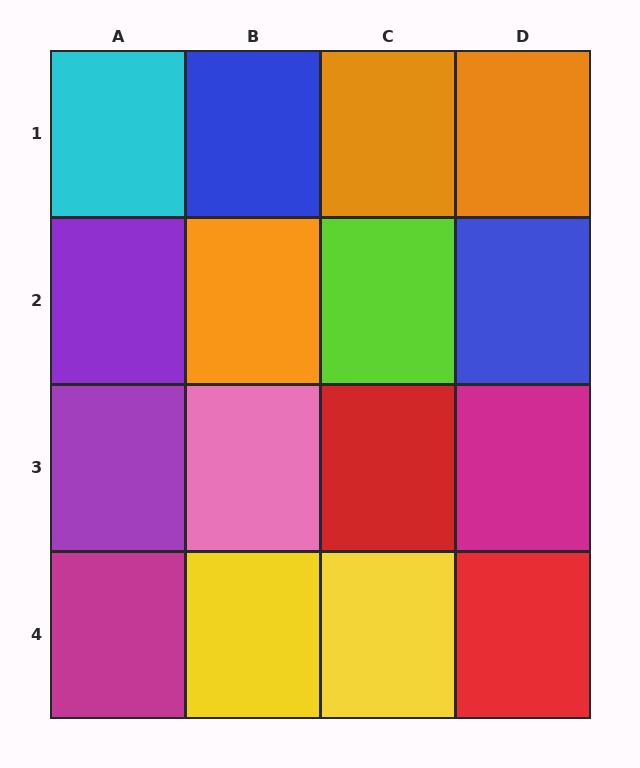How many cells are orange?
3 cells are orange.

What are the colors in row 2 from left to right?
Purple, orange, lime, blue.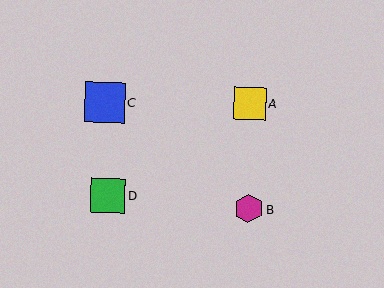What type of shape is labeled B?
Shape B is a magenta hexagon.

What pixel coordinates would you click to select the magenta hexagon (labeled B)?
Click at (249, 209) to select the magenta hexagon B.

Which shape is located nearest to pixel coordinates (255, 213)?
The magenta hexagon (labeled B) at (249, 209) is nearest to that location.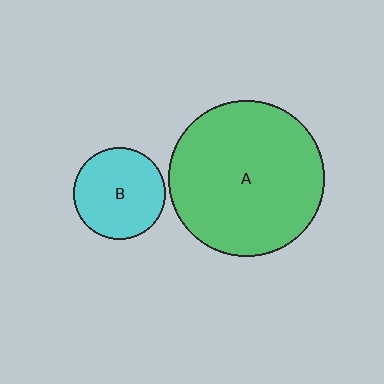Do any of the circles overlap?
No, none of the circles overlap.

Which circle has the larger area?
Circle A (green).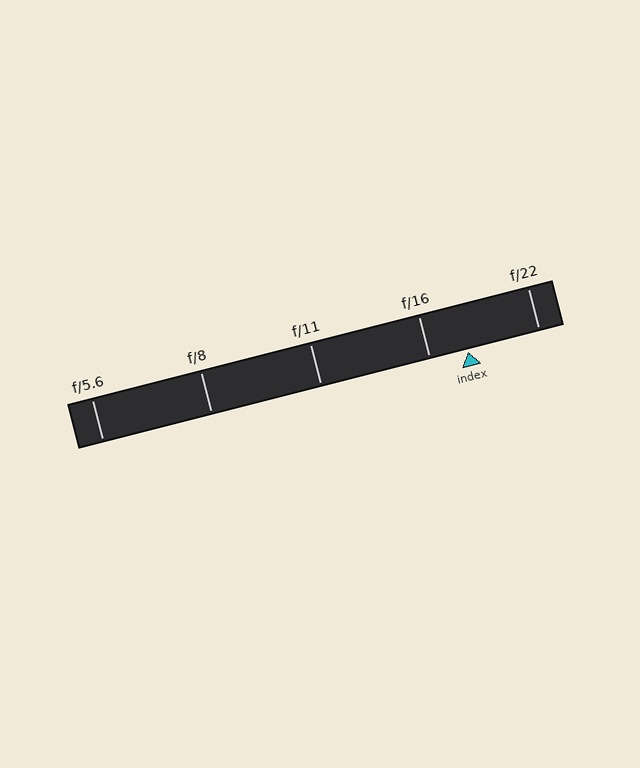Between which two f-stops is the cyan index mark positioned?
The index mark is between f/16 and f/22.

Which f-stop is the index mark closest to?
The index mark is closest to f/16.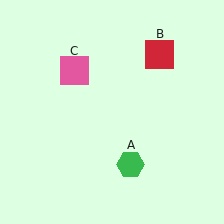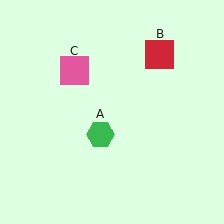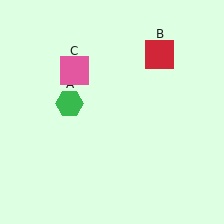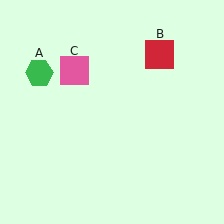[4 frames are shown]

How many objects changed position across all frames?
1 object changed position: green hexagon (object A).